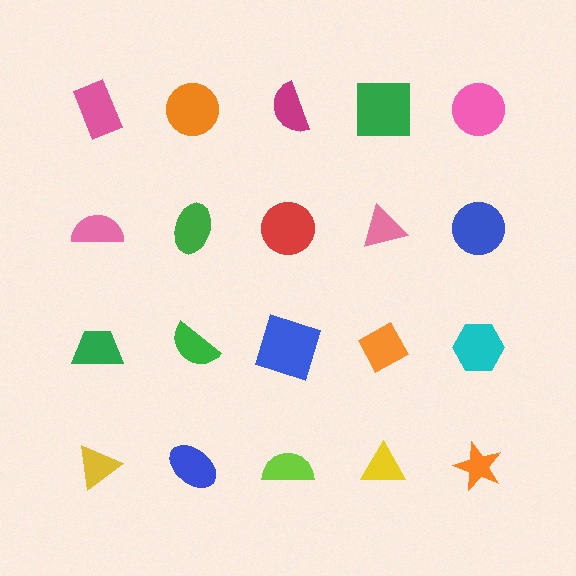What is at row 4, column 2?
A blue ellipse.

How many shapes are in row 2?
5 shapes.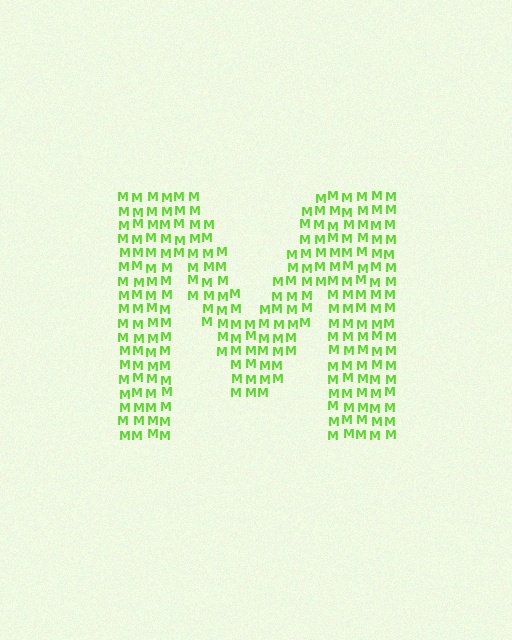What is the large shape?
The large shape is the letter M.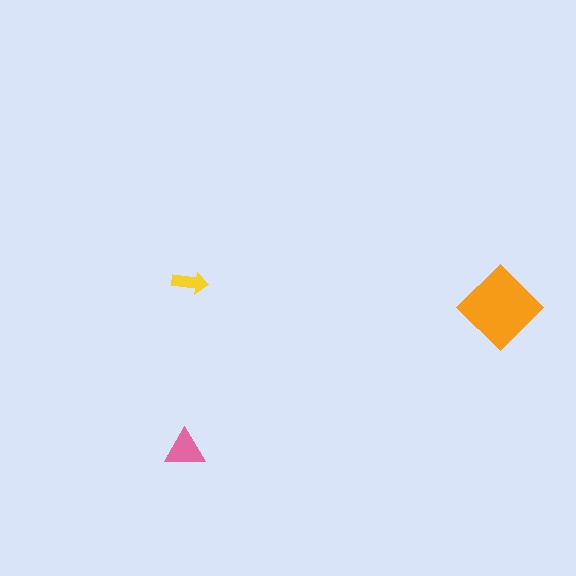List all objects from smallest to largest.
The yellow arrow, the pink triangle, the orange diamond.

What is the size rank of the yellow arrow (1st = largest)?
3rd.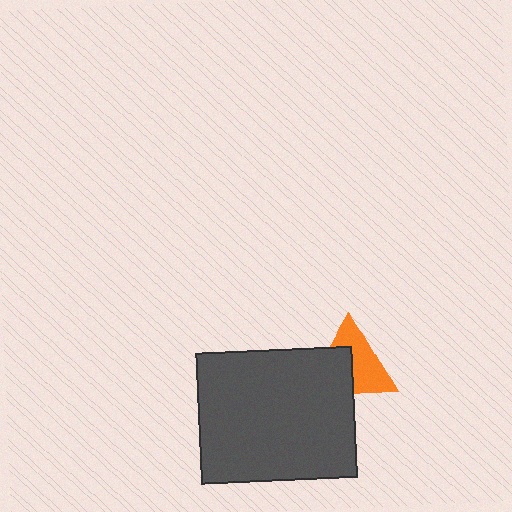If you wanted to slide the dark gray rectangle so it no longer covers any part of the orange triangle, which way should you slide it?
Slide it toward the lower-left — that is the most direct way to separate the two shapes.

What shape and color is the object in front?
The object in front is a dark gray rectangle.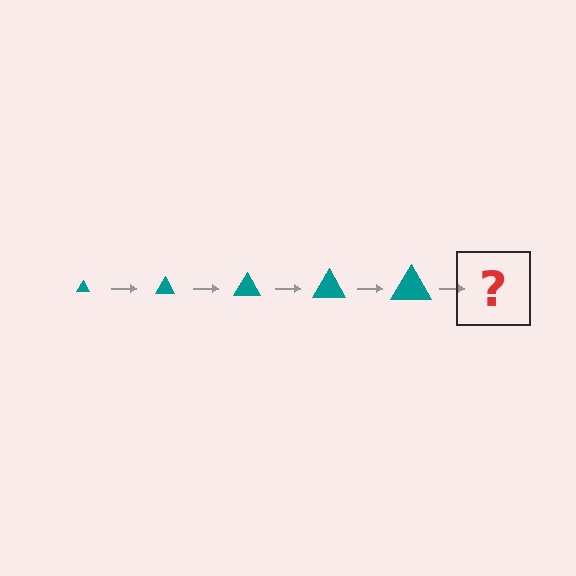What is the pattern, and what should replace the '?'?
The pattern is that the triangle gets progressively larger each step. The '?' should be a teal triangle, larger than the previous one.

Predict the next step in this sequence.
The next step is a teal triangle, larger than the previous one.